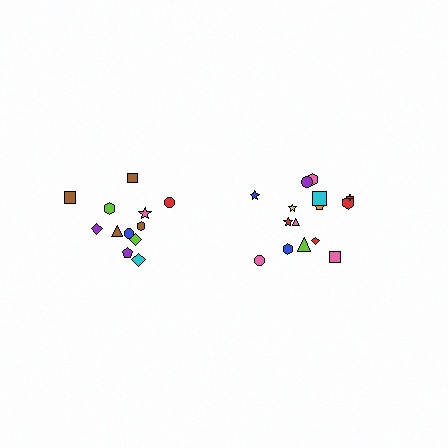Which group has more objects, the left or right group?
The right group.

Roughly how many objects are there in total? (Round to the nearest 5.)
Roughly 25 objects in total.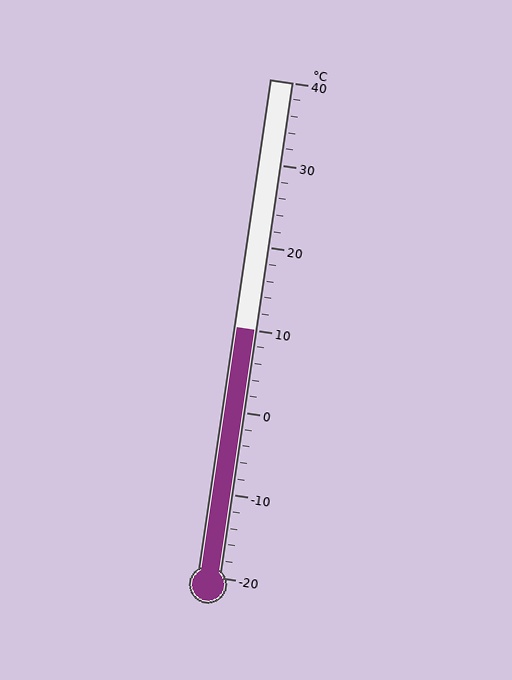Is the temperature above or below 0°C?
The temperature is above 0°C.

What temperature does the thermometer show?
The thermometer shows approximately 10°C.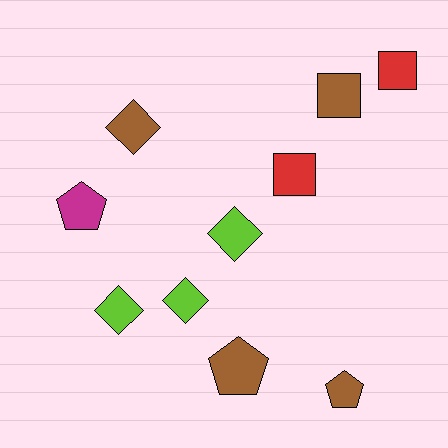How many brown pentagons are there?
There are 2 brown pentagons.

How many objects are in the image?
There are 10 objects.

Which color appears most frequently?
Brown, with 4 objects.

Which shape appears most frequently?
Diamond, with 4 objects.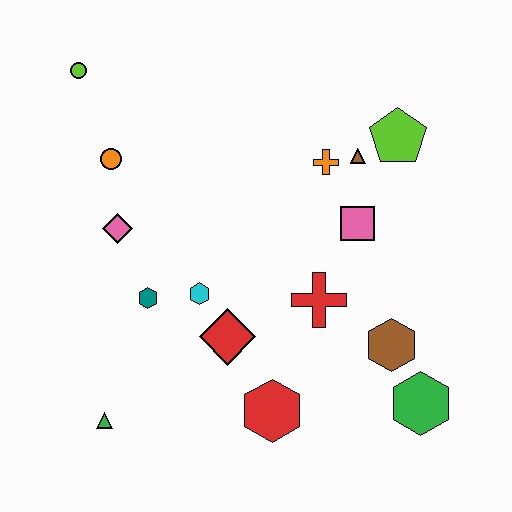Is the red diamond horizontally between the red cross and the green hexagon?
No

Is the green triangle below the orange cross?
Yes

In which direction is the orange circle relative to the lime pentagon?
The orange circle is to the left of the lime pentagon.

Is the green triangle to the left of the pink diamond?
Yes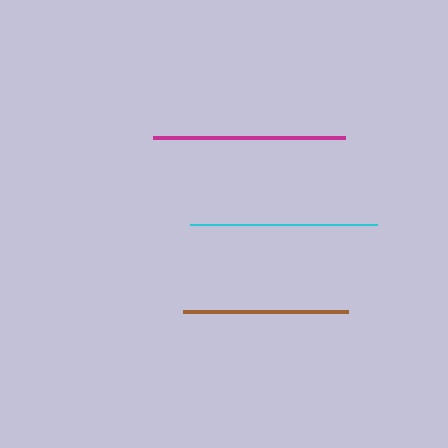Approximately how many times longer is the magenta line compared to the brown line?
The magenta line is approximately 1.2 times the length of the brown line.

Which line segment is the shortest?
The brown line is the shortest at approximately 165 pixels.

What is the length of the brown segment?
The brown segment is approximately 165 pixels long.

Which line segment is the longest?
The magenta line is the longest at approximately 192 pixels.